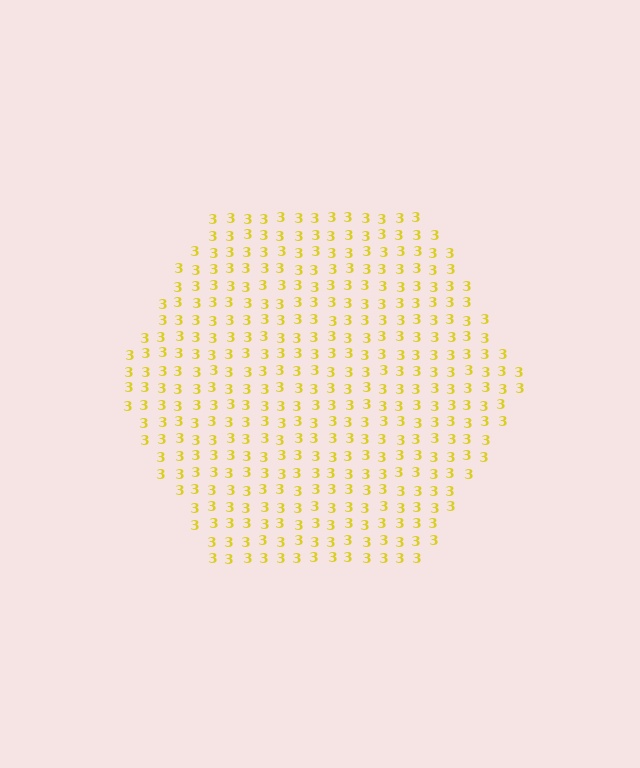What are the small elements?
The small elements are digit 3's.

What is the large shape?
The large shape is a hexagon.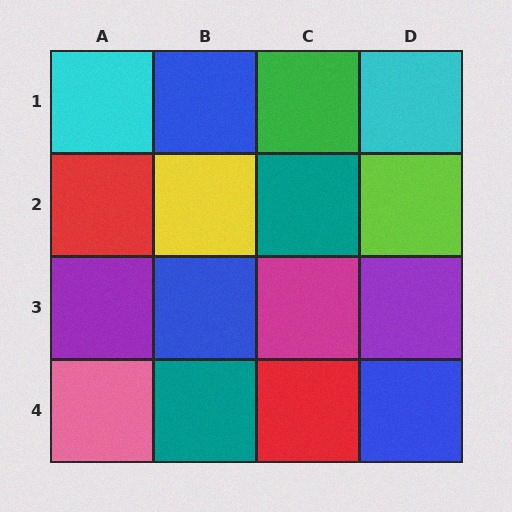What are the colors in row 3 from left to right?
Purple, blue, magenta, purple.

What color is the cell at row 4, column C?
Red.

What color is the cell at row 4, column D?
Blue.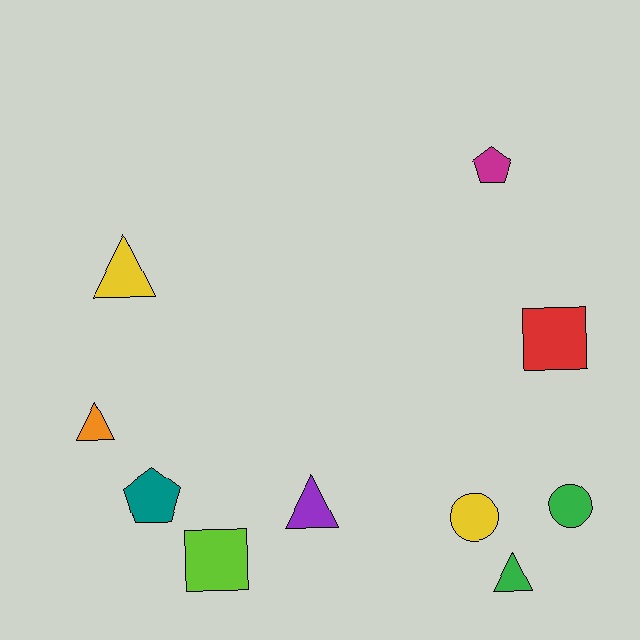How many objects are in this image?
There are 10 objects.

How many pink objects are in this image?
There are no pink objects.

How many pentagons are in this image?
There are 2 pentagons.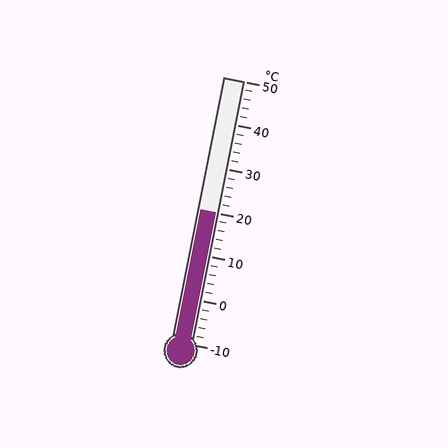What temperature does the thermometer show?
The thermometer shows approximately 20°C.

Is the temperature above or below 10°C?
The temperature is above 10°C.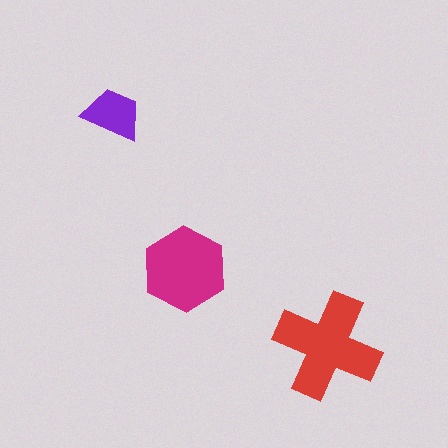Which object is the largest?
The red cross.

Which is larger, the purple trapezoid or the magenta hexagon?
The magenta hexagon.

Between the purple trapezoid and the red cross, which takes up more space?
The red cross.